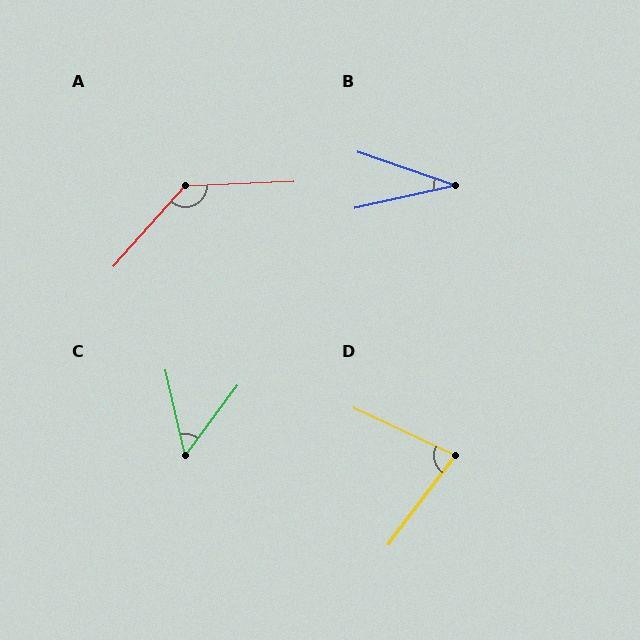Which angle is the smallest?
B, at approximately 31 degrees.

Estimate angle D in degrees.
Approximately 78 degrees.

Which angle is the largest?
A, at approximately 135 degrees.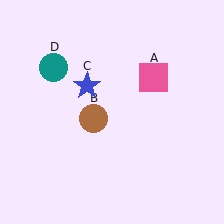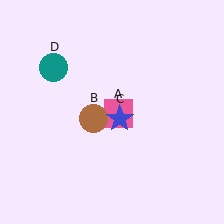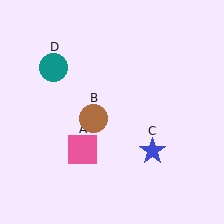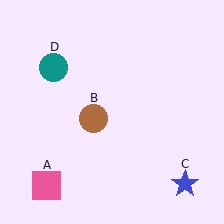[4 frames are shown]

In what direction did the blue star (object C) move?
The blue star (object C) moved down and to the right.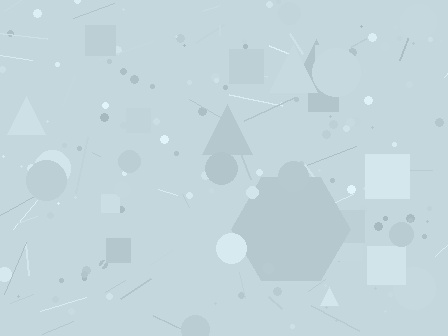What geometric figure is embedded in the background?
A hexagon is embedded in the background.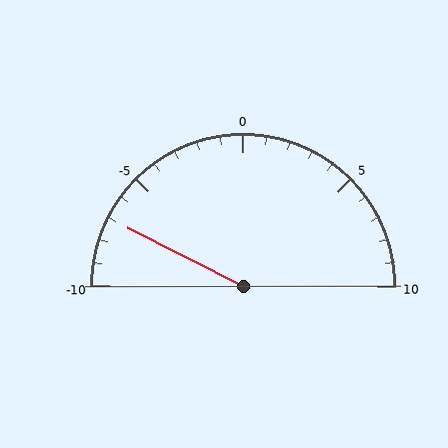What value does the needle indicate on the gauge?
The needle indicates approximately -7.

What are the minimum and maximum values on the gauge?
The gauge ranges from -10 to 10.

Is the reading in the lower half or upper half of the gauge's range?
The reading is in the lower half of the range (-10 to 10).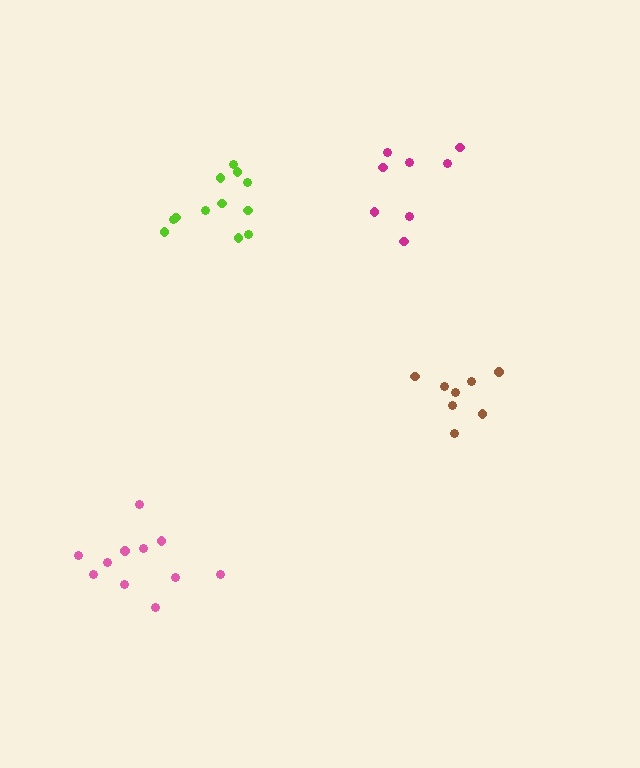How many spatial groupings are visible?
There are 4 spatial groupings.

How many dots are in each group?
Group 1: 8 dots, Group 2: 12 dots, Group 3: 11 dots, Group 4: 8 dots (39 total).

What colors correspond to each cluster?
The clusters are colored: brown, lime, pink, magenta.